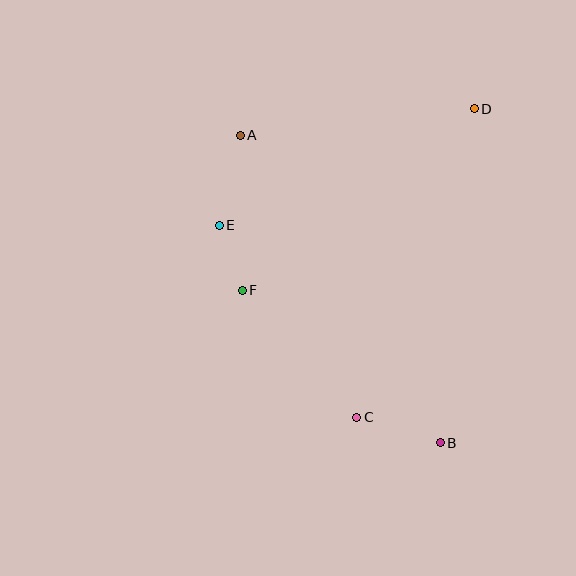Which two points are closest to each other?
Points E and F are closest to each other.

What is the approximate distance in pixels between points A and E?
The distance between A and E is approximately 92 pixels.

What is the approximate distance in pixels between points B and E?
The distance between B and E is approximately 310 pixels.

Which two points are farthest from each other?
Points A and B are farthest from each other.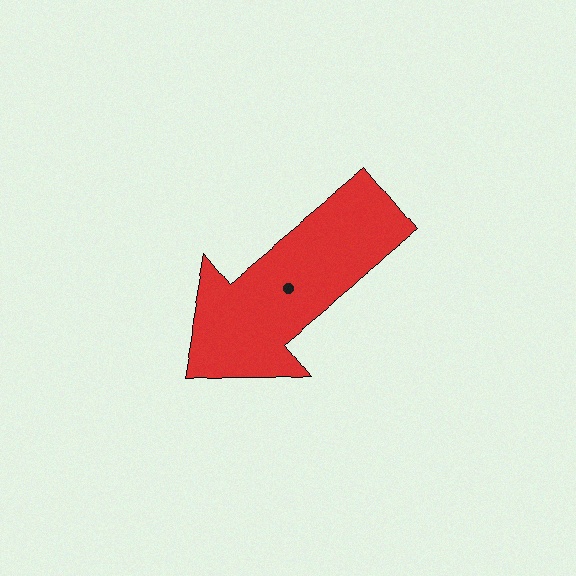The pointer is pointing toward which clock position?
Roughly 8 o'clock.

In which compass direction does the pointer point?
Southwest.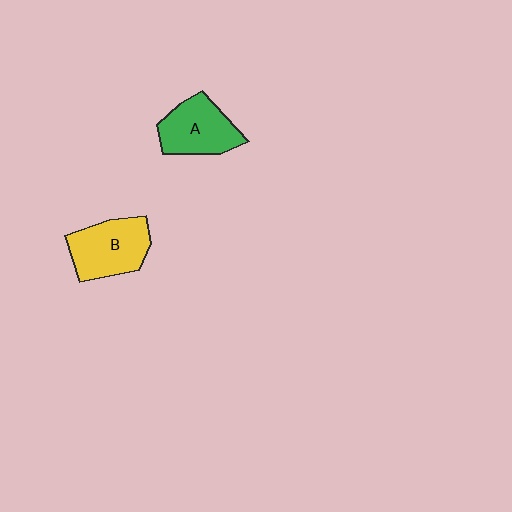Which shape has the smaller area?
Shape A (green).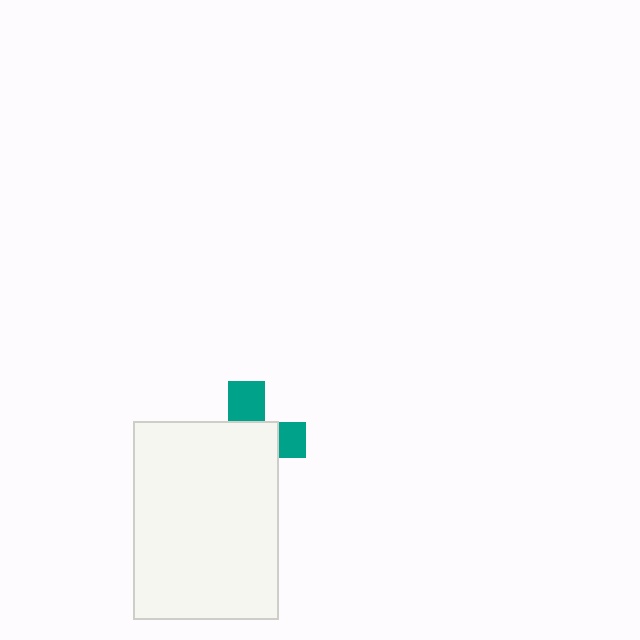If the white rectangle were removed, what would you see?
You would see the complete teal cross.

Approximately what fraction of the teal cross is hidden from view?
Roughly 67% of the teal cross is hidden behind the white rectangle.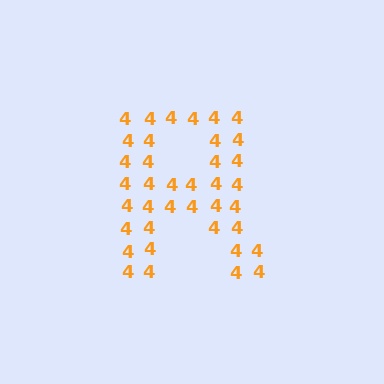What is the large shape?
The large shape is the letter R.